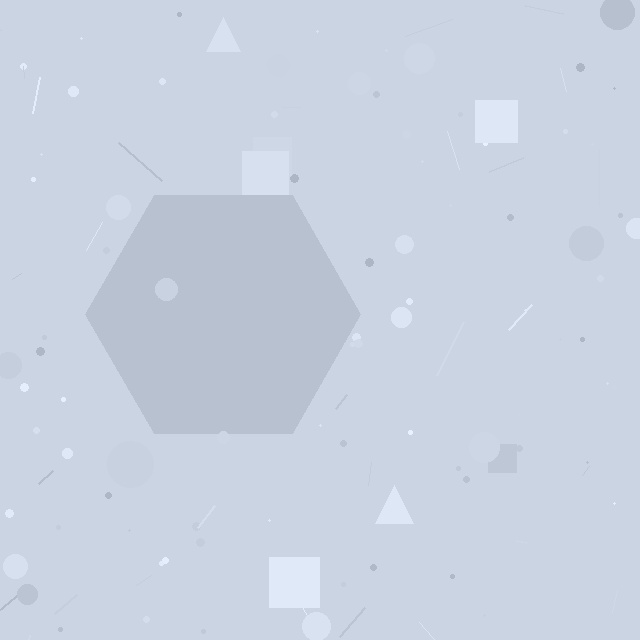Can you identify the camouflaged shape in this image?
The camouflaged shape is a hexagon.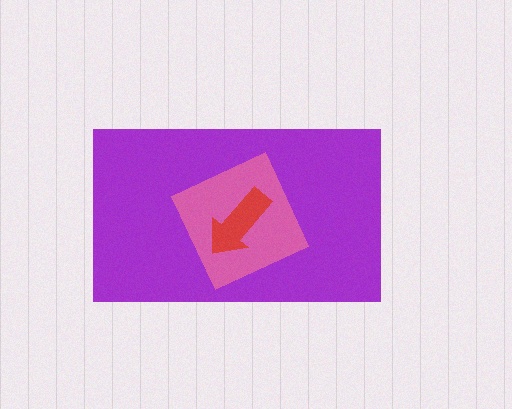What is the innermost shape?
The red arrow.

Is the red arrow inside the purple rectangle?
Yes.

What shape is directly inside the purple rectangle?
The pink square.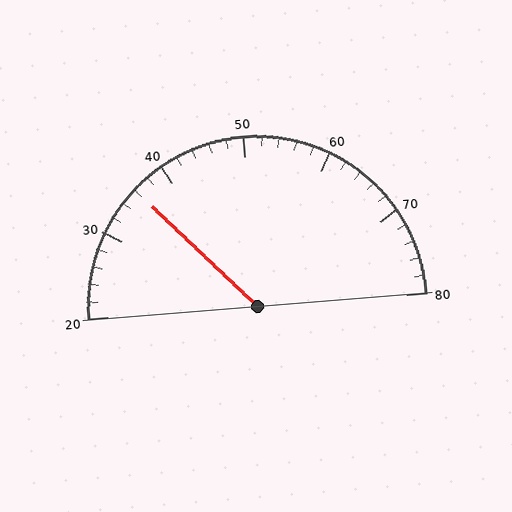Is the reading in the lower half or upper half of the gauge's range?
The reading is in the lower half of the range (20 to 80).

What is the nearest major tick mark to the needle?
The nearest major tick mark is 40.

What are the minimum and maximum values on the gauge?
The gauge ranges from 20 to 80.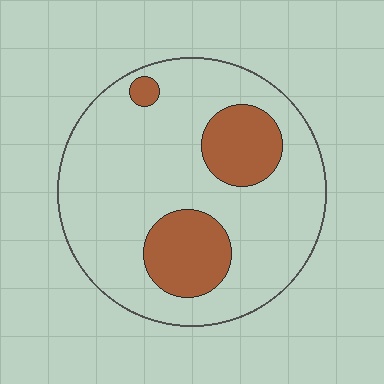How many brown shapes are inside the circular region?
3.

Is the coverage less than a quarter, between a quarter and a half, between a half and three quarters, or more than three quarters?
Less than a quarter.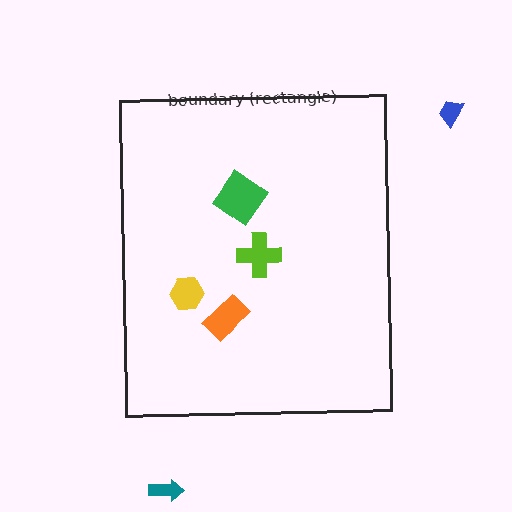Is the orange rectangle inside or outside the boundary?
Inside.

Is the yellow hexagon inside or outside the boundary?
Inside.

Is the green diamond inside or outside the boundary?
Inside.